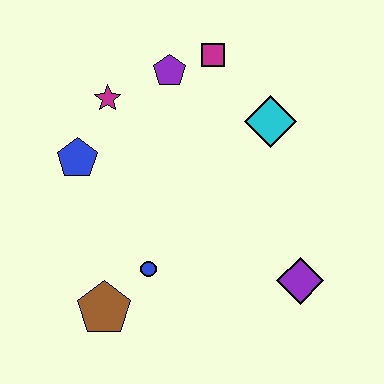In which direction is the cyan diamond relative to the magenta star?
The cyan diamond is to the right of the magenta star.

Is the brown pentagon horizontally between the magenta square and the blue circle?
No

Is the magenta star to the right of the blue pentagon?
Yes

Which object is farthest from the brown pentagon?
The magenta square is farthest from the brown pentagon.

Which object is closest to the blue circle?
The brown pentagon is closest to the blue circle.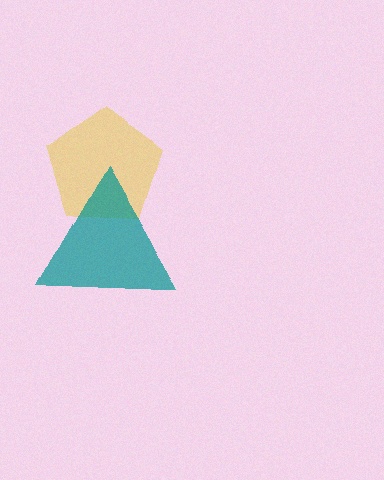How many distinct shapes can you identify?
There are 2 distinct shapes: a yellow pentagon, a teal triangle.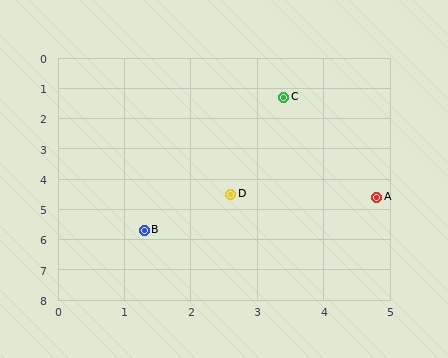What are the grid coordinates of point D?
Point D is at approximately (2.6, 4.5).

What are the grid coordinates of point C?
Point C is at approximately (3.4, 1.3).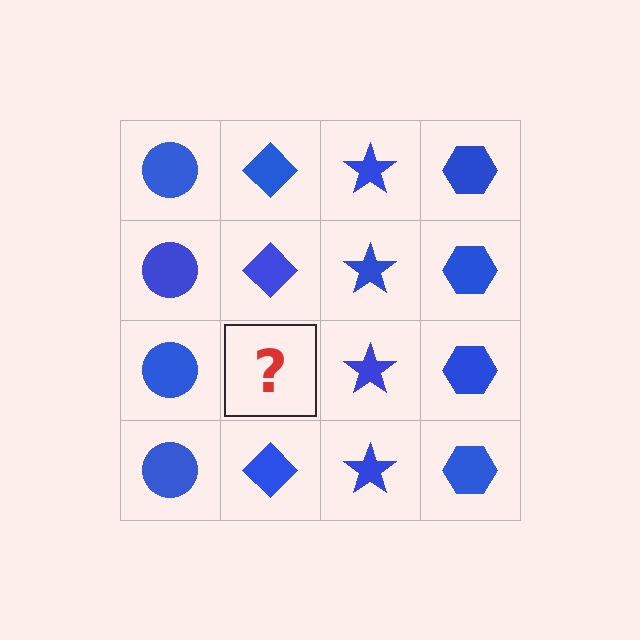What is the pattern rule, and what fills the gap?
The rule is that each column has a consistent shape. The gap should be filled with a blue diamond.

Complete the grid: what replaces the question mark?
The question mark should be replaced with a blue diamond.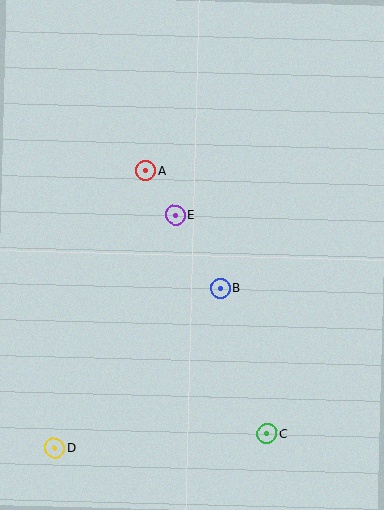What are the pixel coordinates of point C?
Point C is at (267, 434).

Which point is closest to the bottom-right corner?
Point C is closest to the bottom-right corner.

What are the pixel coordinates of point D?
Point D is at (55, 448).